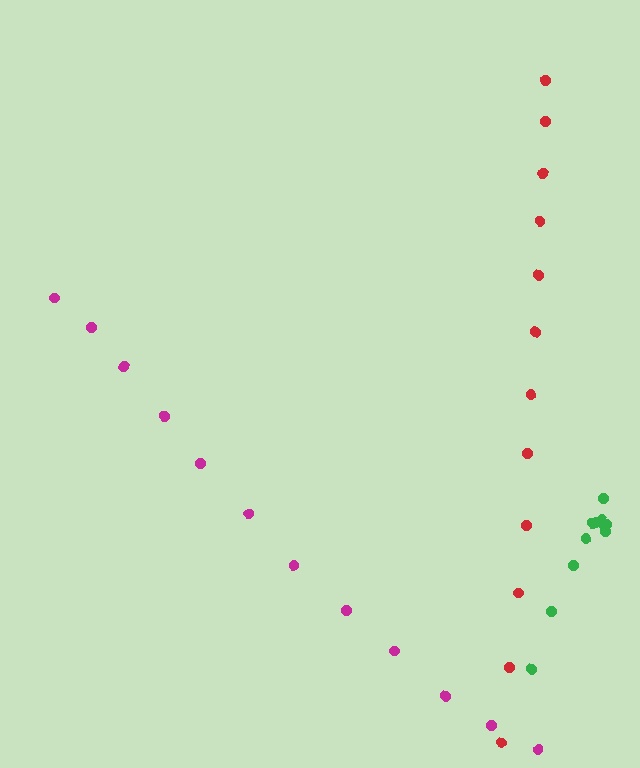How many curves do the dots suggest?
There are 3 distinct paths.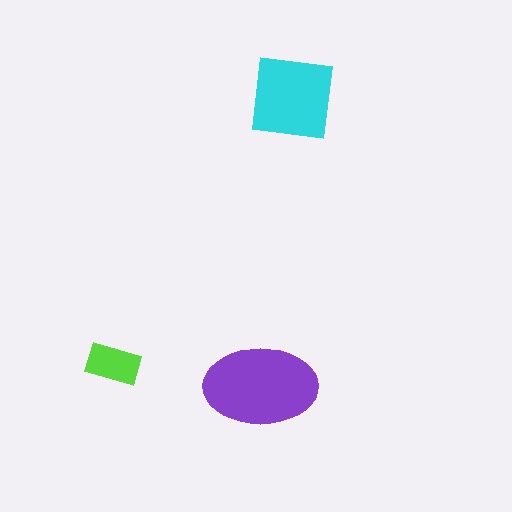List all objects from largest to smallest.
The purple ellipse, the cyan square, the lime rectangle.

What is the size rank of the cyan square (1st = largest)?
2nd.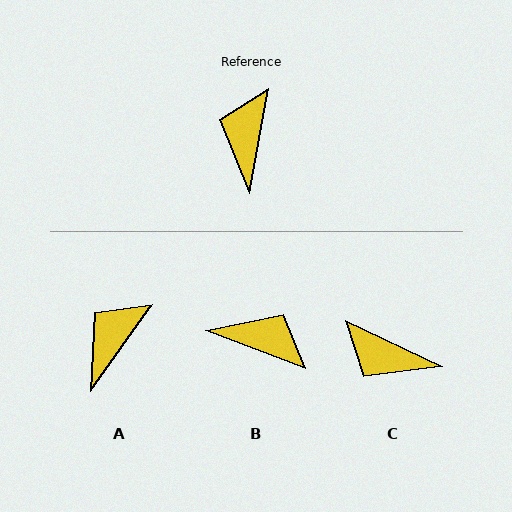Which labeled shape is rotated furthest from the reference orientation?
B, about 100 degrees away.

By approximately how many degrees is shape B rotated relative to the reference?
Approximately 100 degrees clockwise.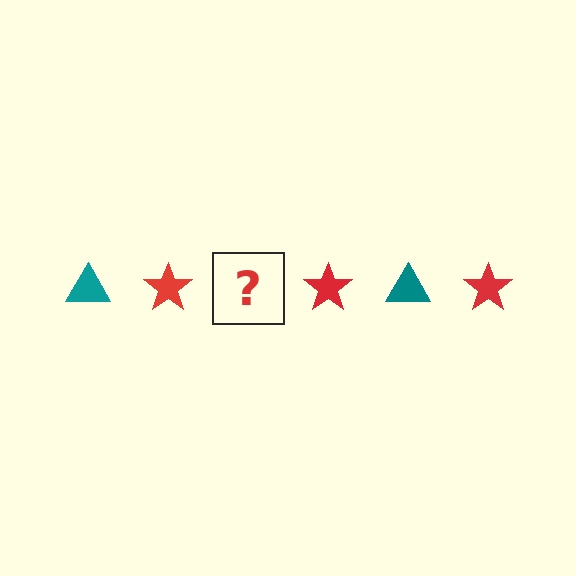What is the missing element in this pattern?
The missing element is a teal triangle.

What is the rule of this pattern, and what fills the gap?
The rule is that the pattern alternates between teal triangle and red star. The gap should be filled with a teal triangle.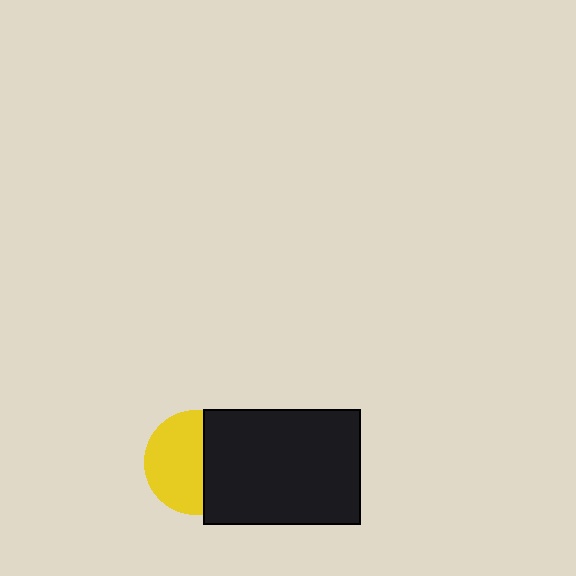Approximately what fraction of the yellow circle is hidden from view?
Roughly 41% of the yellow circle is hidden behind the black rectangle.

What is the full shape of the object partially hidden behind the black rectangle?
The partially hidden object is a yellow circle.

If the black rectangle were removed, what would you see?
You would see the complete yellow circle.